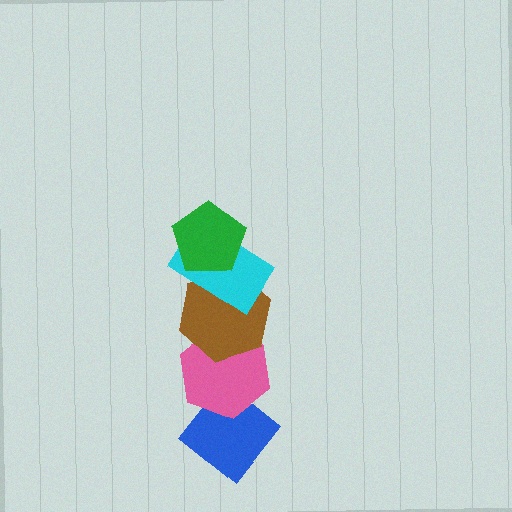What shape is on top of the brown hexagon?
The cyan rectangle is on top of the brown hexagon.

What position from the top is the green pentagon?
The green pentagon is 1st from the top.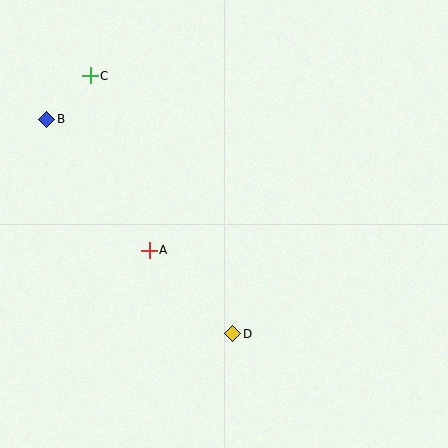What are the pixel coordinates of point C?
Point C is at (90, 76).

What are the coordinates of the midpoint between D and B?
The midpoint between D and B is at (140, 227).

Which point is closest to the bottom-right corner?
Point D is closest to the bottom-right corner.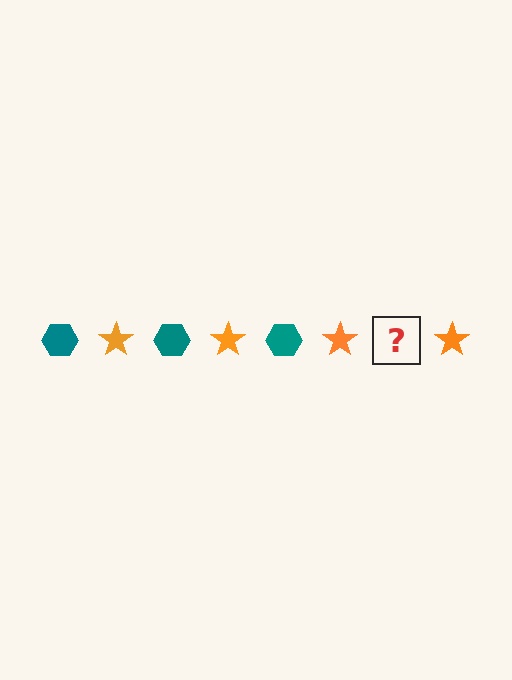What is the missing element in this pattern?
The missing element is a teal hexagon.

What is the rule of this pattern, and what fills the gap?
The rule is that the pattern alternates between teal hexagon and orange star. The gap should be filled with a teal hexagon.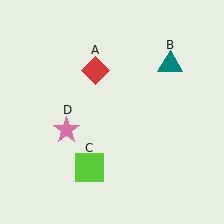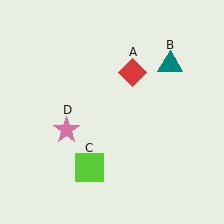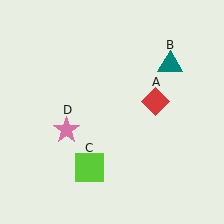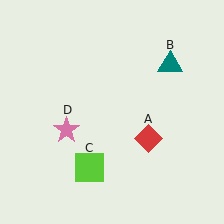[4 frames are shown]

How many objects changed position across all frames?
1 object changed position: red diamond (object A).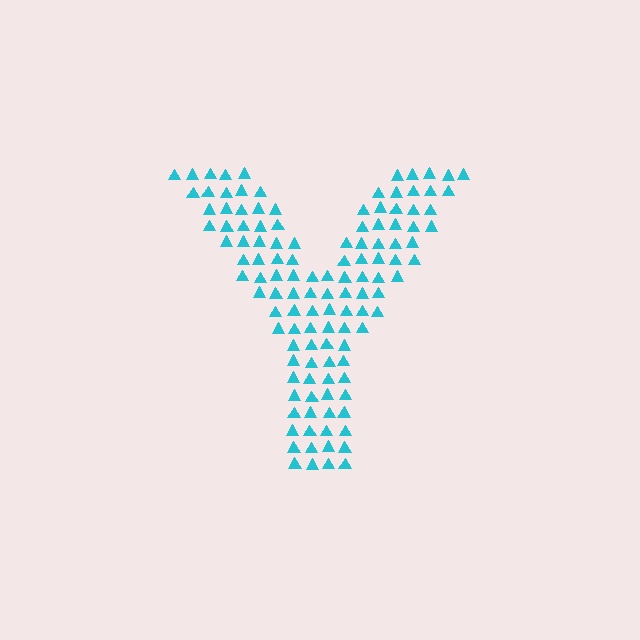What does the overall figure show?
The overall figure shows the letter Y.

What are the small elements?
The small elements are triangles.